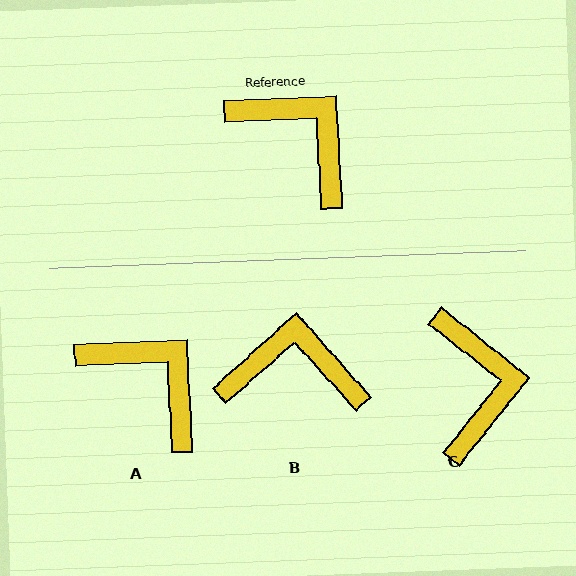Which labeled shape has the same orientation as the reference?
A.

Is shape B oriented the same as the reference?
No, it is off by about 39 degrees.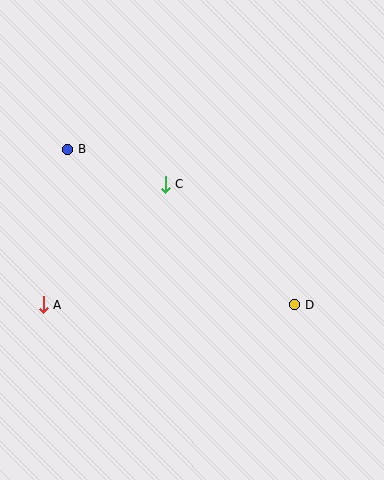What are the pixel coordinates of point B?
Point B is at (68, 149).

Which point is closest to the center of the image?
Point C at (165, 184) is closest to the center.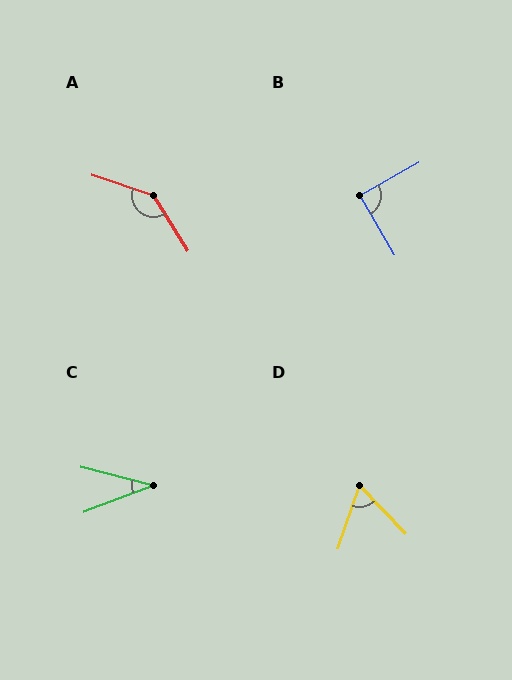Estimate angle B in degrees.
Approximately 89 degrees.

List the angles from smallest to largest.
C (35°), D (63°), B (89°), A (141°).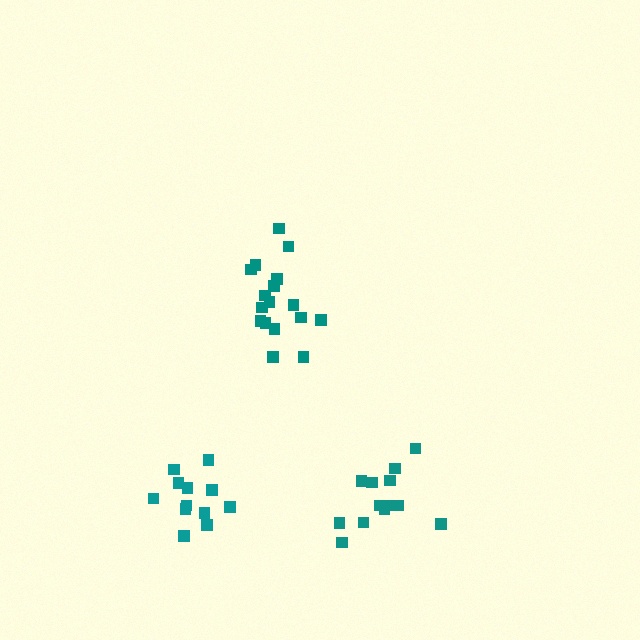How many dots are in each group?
Group 1: 17 dots, Group 2: 12 dots, Group 3: 13 dots (42 total).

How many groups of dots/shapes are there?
There are 3 groups.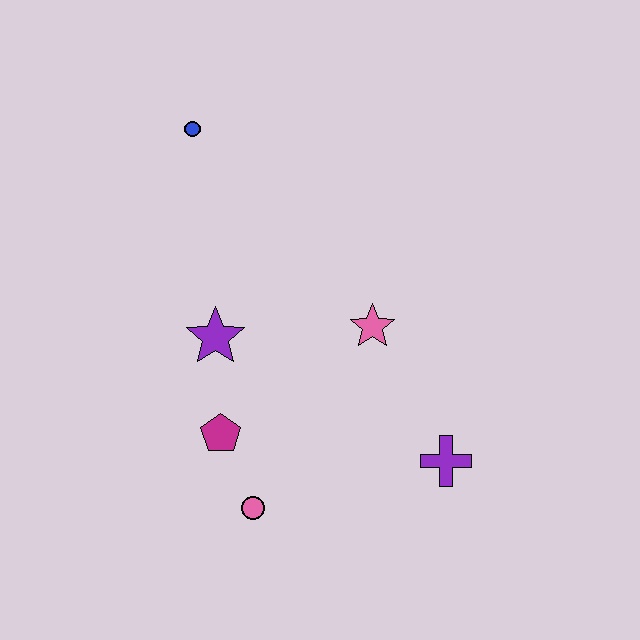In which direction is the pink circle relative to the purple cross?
The pink circle is to the left of the purple cross.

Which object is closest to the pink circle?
The magenta pentagon is closest to the pink circle.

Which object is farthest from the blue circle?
The purple cross is farthest from the blue circle.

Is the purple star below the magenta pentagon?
No